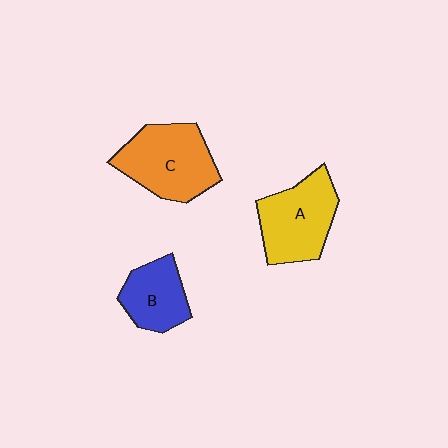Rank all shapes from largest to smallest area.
From largest to smallest: C (orange), A (yellow), B (blue).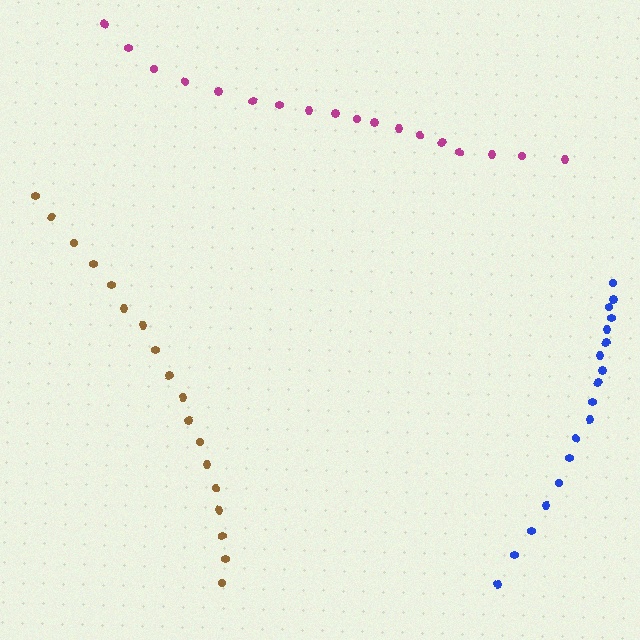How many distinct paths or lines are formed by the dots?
There are 3 distinct paths.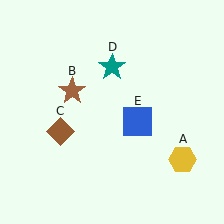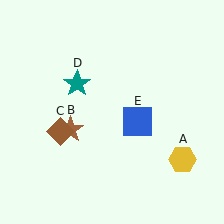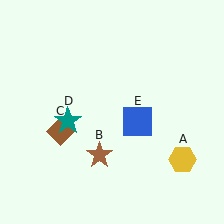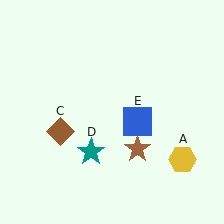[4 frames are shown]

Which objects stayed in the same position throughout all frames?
Yellow hexagon (object A) and brown diamond (object C) and blue square (object E) remained stationary.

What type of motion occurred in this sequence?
The brown star (object B), teal star (object D) rotated counterclockwise around the center of the scene.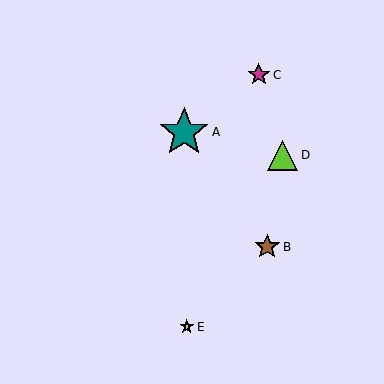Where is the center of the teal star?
The center of the teal star is at (184, 132).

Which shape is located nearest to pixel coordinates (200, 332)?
The yellow star (labeled E) at (187, 327) is nearest to that location.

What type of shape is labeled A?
Shape A is a teal star.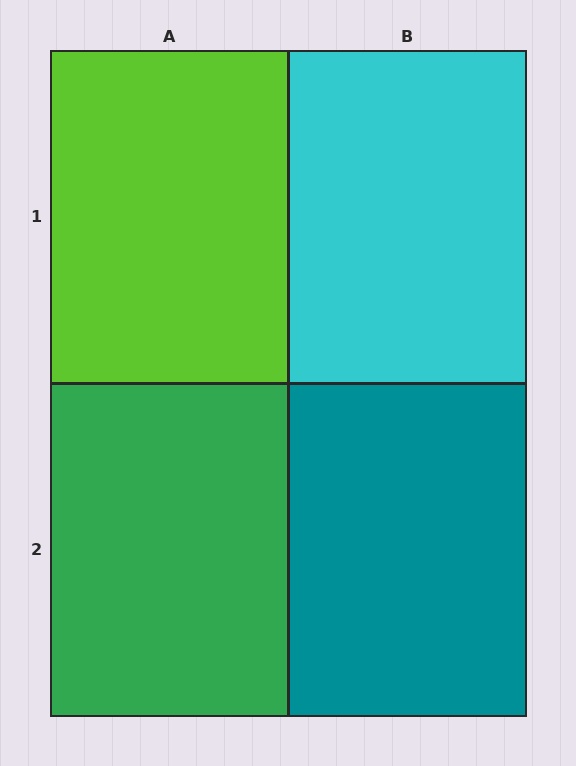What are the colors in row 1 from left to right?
Lime, cyan.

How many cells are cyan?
1 cell is cyan.